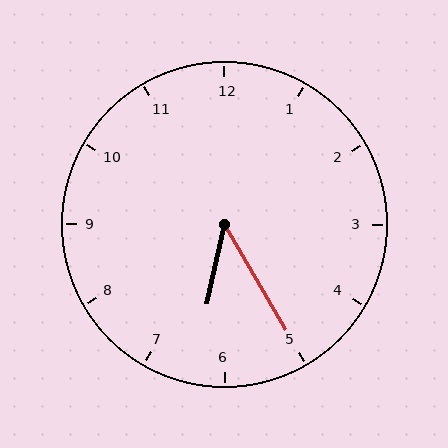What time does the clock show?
6:25.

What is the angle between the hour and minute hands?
Approximately 42 degrees.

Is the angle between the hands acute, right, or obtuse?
It is acute.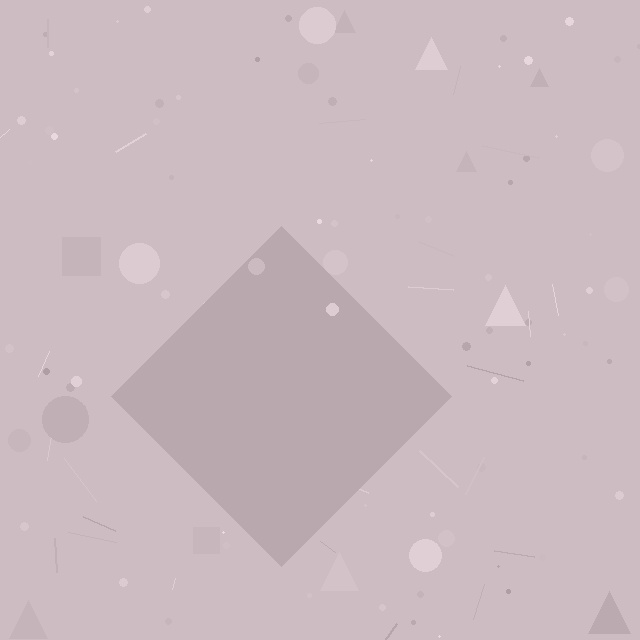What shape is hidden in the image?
A diamond is hidden in the image.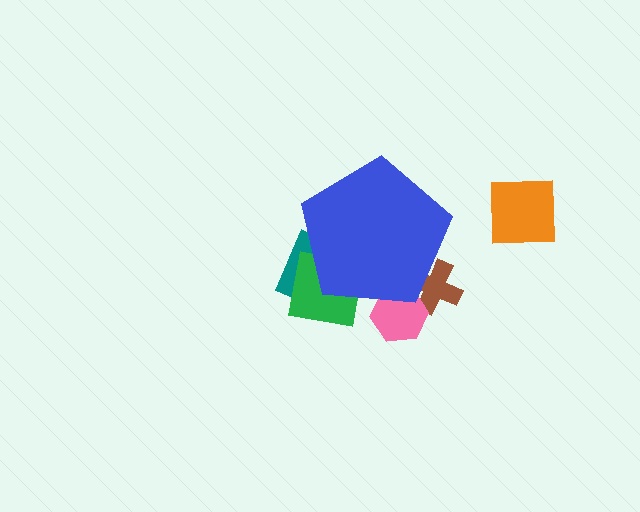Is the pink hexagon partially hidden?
Yes, the pink hexagon is partially hidden behind the blue pentagon.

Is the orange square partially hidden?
No, the orange square is fully visible.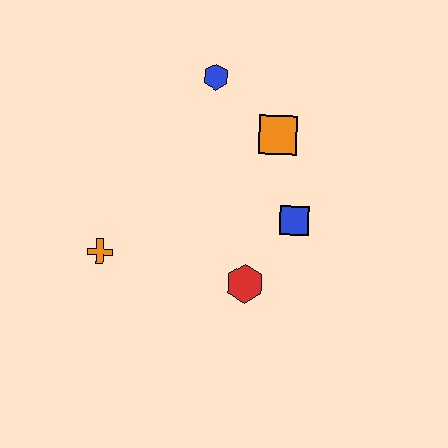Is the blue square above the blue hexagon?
No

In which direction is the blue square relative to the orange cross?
The blue square is to the right of the orange cross.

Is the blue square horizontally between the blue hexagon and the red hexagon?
No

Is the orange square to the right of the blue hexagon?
Yes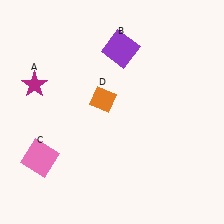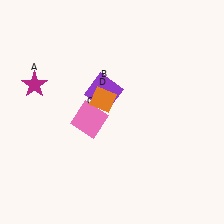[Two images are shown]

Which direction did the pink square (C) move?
The pink square (C) moved right.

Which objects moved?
The objects that moved are: the purple square (B), the pink square (C).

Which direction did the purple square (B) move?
The purple square (B) moved down.